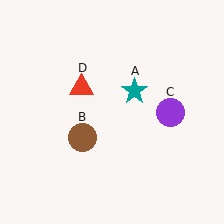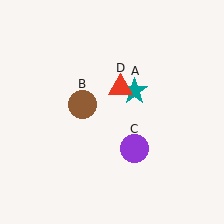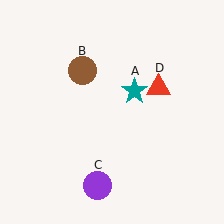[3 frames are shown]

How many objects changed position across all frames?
3 objects changed position: brown circle (object B), purple circle (object C), red triangle (object D).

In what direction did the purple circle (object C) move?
The purple circle (object C) moved down and to the left.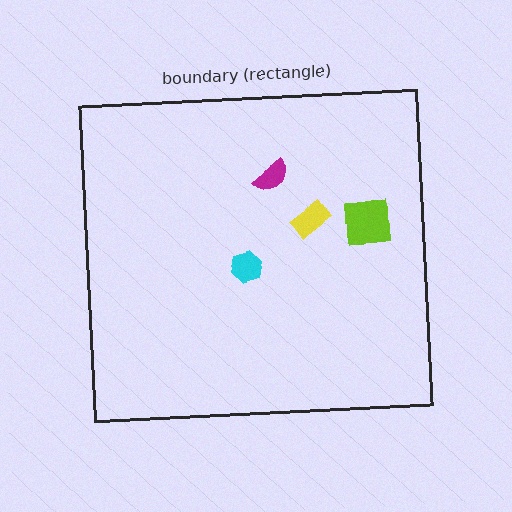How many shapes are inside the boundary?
4 inside, 0 outside.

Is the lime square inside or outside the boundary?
Inside.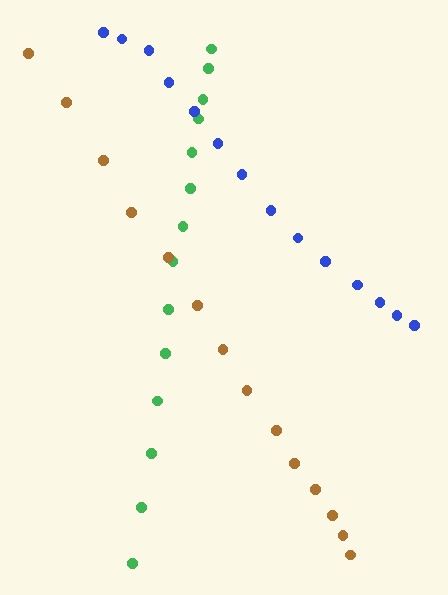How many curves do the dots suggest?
There are 3 distinct paths.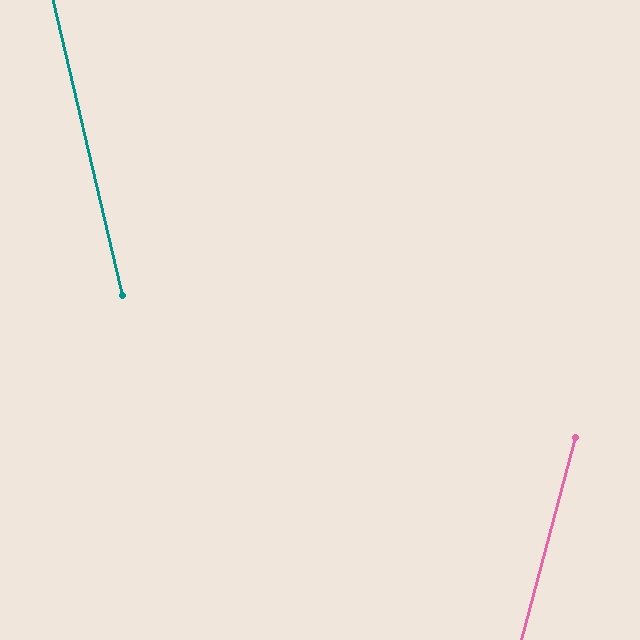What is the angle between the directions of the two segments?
Approximately 28 degrees.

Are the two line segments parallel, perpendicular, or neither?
Neither parallel nor perpendicular — they differ by about 28°.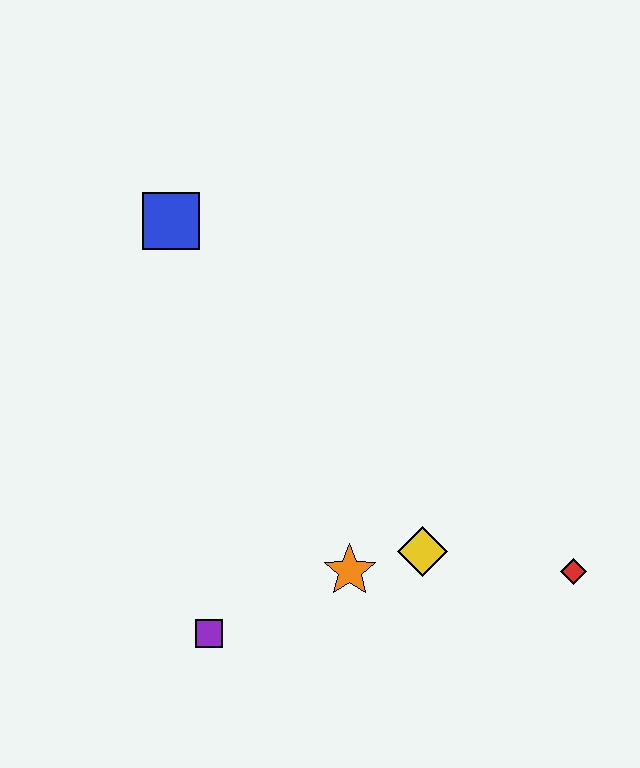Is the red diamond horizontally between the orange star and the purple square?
No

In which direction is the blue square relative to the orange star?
The blue square is above the orange star.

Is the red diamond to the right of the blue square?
Yes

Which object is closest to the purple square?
The orange star is closest to the purple square.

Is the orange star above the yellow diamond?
No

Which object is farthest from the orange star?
The blue square is farthest from the orange star.